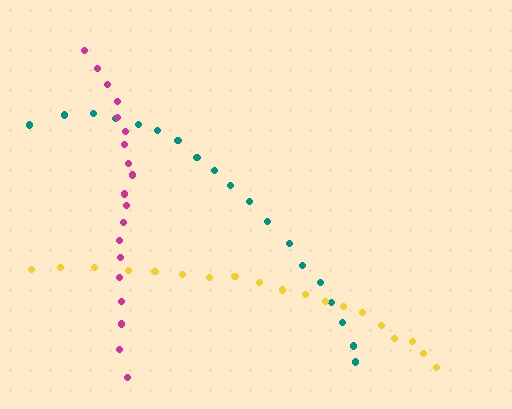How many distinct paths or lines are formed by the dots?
There are 3 distinct paths.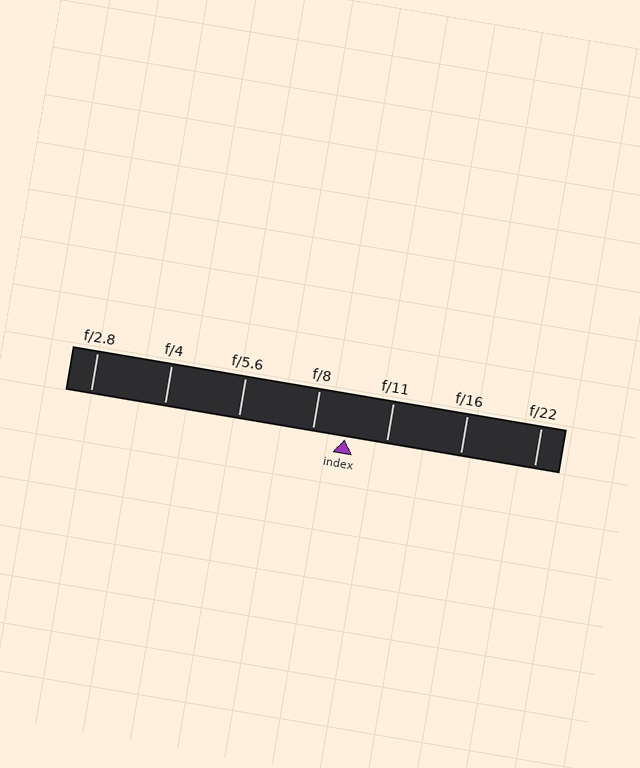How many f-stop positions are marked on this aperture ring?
There are 7 f-stop positions marked.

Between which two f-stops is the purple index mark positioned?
The index mark is between f/8 and f/11.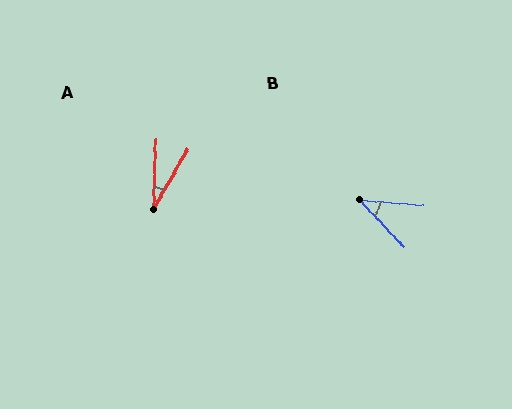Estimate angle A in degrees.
Approximately 28 degrees.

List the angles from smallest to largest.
A (28°), B (42°).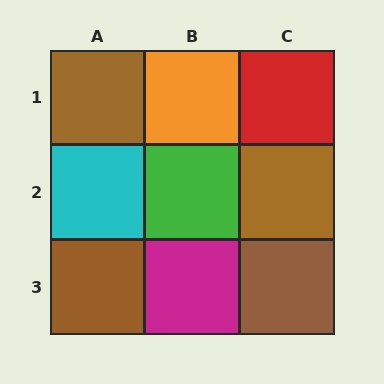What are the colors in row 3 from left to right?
Brown, magenta, brown.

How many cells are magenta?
1 cell is magenta.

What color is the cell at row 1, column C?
Red.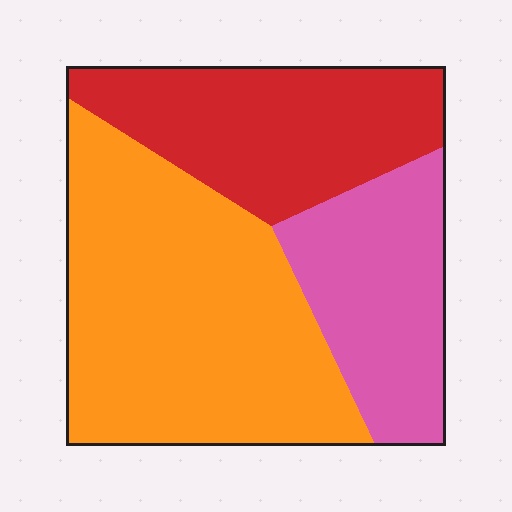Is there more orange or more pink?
Orange.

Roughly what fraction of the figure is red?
Red takes up about one quarter (1/4) of the figure.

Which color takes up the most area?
Orange, at roughly 50%.